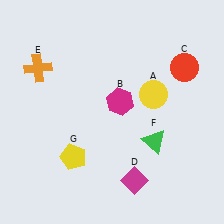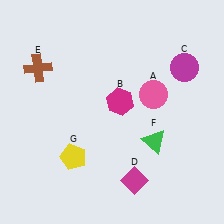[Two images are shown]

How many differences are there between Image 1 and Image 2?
There are 3 differences between the two images.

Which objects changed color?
A changed from yellow to pink. C changed from red to magenta. E changed from orange to brown.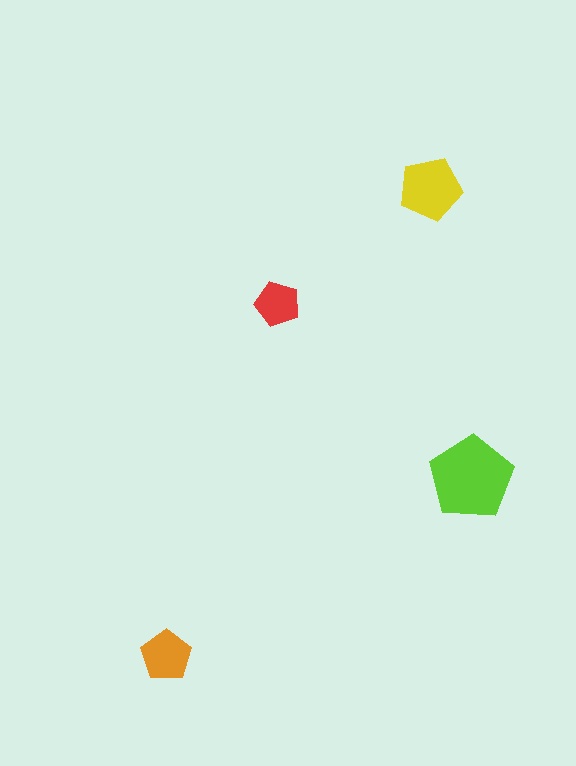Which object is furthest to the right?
The lime pentagon is rightmost.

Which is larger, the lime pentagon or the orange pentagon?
The lime one.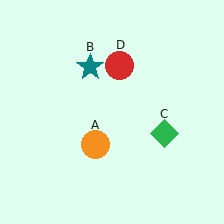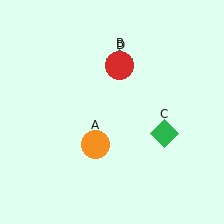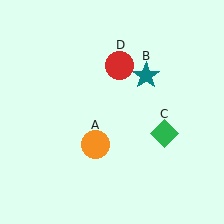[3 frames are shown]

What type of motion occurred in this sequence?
The teal star (object B) rotated clockwise around the center of the scene.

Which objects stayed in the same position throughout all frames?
Orange circle (object A) and green diamond (object C) and red circle (object D) remained stationary.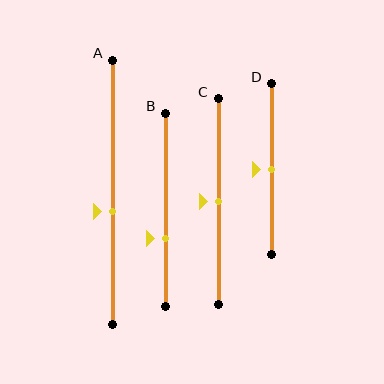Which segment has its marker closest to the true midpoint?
Segment C has its marker closest to the true midpoint.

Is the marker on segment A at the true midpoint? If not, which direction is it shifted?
No, the marker on segment A is shifted downward by about 8% of the segment length.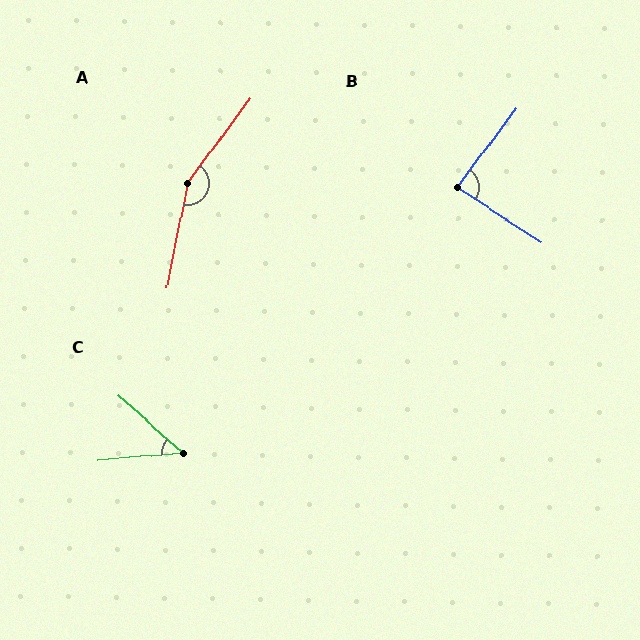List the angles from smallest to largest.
C (46°), B (86°), A (155°).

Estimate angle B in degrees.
Approximately 86 degrees.